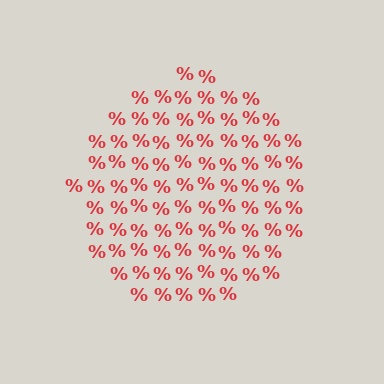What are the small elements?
The small elements are percent signs.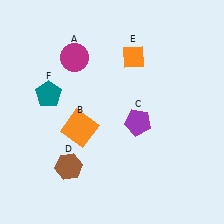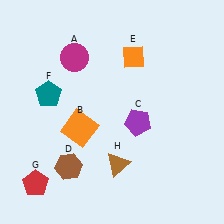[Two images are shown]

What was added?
A red pentagon (G), a brown triangle (H) were added in Image 2.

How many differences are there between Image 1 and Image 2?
There are 2 differences between the two images.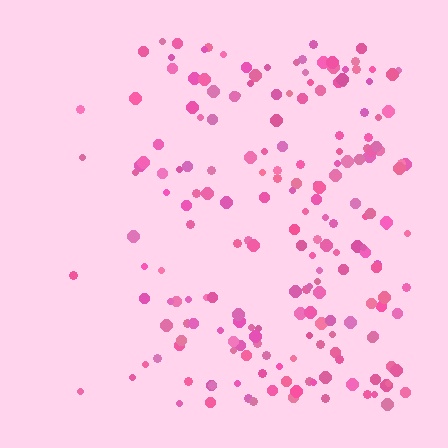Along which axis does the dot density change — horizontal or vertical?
Horizontal.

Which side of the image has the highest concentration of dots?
The right.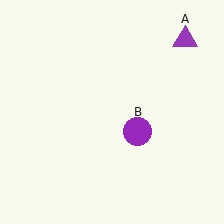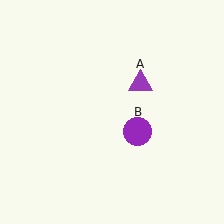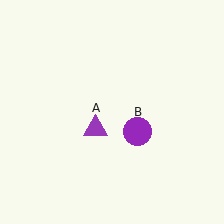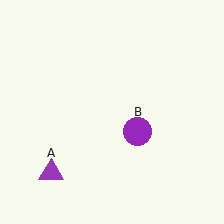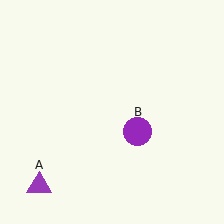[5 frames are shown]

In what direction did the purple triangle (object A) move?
The purple triangle (object A) moved down and to the left.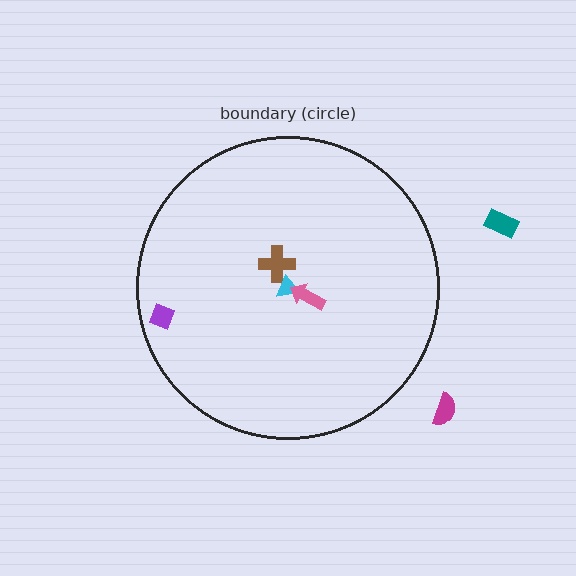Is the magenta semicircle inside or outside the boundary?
Outside.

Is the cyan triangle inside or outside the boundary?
Inside.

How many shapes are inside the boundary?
4 inside, 2 outside.